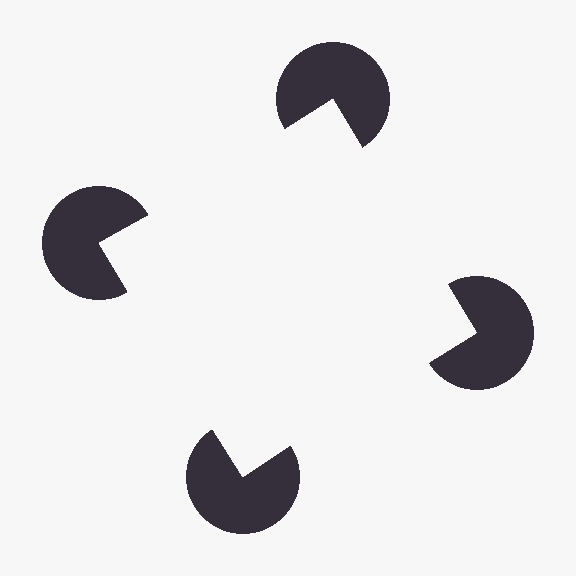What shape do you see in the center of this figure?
An illusory square — its edges are inferred from the aligned wedge cuts in the pac-man discs, not physically drawn.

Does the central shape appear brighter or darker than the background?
It typically appears slightly brighter than the background, even though no actual brightness change is drawn.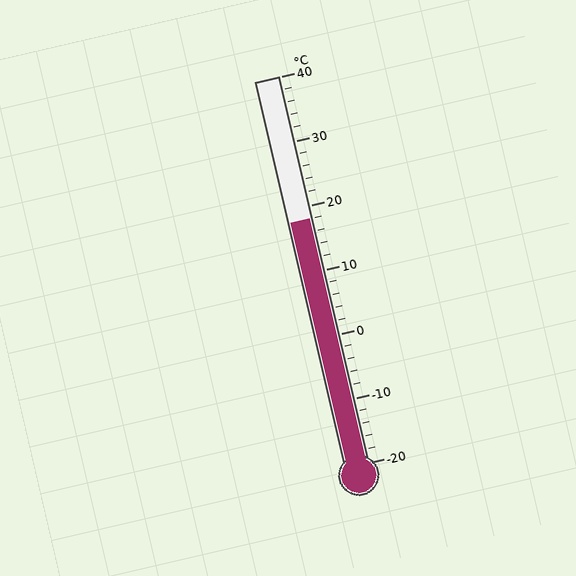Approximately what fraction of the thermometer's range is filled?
The thermometer is filled to approximately 65% of its range.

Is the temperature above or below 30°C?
The temperature is below 30°C.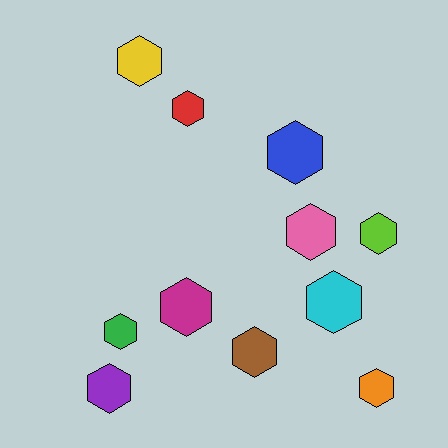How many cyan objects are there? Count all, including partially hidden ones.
There is 1 cyan object.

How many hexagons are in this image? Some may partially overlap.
There are 11 hexagons.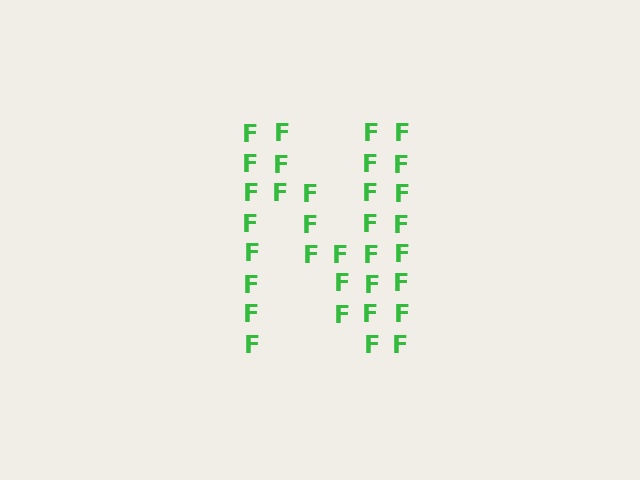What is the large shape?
The large shape is the letter N.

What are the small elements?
The small elements are letter F's.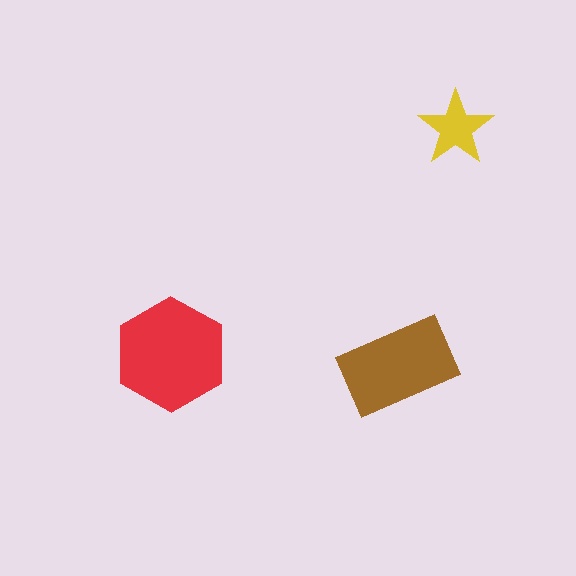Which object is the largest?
The red hexagon.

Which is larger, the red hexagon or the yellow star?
The red hexagon.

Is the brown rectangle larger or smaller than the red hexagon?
Smaller.